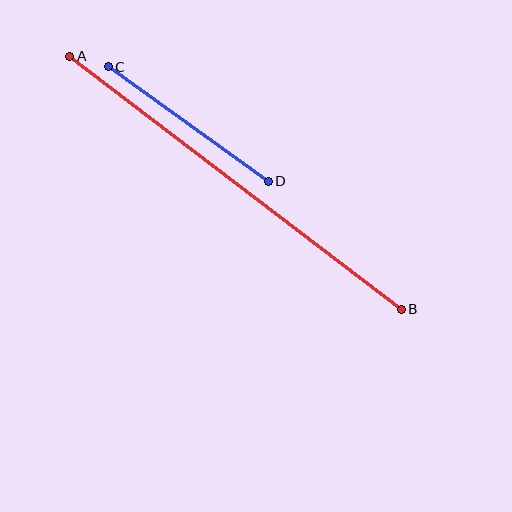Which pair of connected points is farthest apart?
Points A and B are farthest apart.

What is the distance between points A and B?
The distance is approximately 417 pixels.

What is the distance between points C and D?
The distance is approximately 197 pixels.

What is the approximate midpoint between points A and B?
The midpoint is at approximately (236, 183) pixels.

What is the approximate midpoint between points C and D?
The midpoint is at approximately (188, 124) pixels.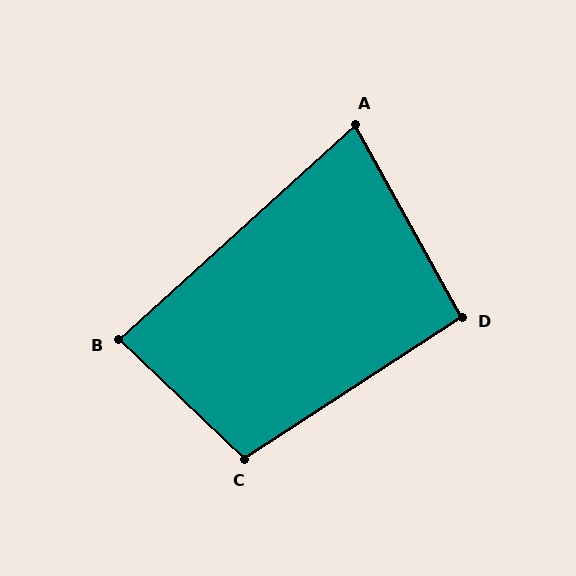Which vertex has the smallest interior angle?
A, at approximately 77 degrees.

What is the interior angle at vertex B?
Approximately 86 degrees (approximately right).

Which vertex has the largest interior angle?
C, at approximately 103 degrees.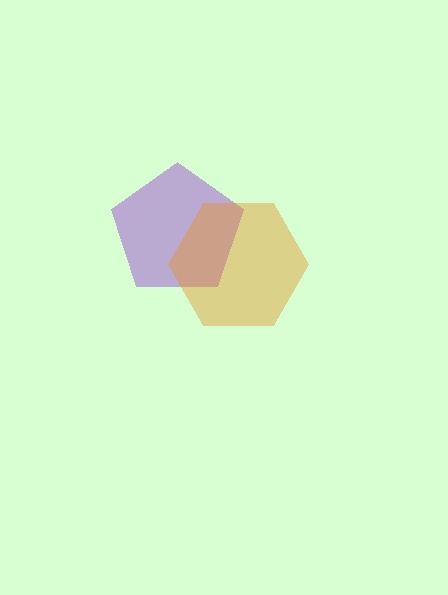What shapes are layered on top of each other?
The layered shapes are: a purple pentagon, an orange hexagon.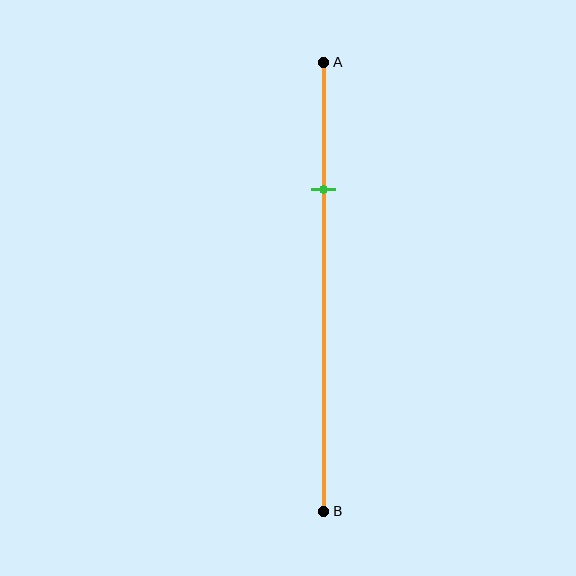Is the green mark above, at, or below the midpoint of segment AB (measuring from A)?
The green mark is above the midpoint of segment AB.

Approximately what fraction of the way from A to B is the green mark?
The green mark is approximately 30% of the way from A to B.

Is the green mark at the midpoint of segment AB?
No, the mark is at about 30% from A, not at the 50% midpoint.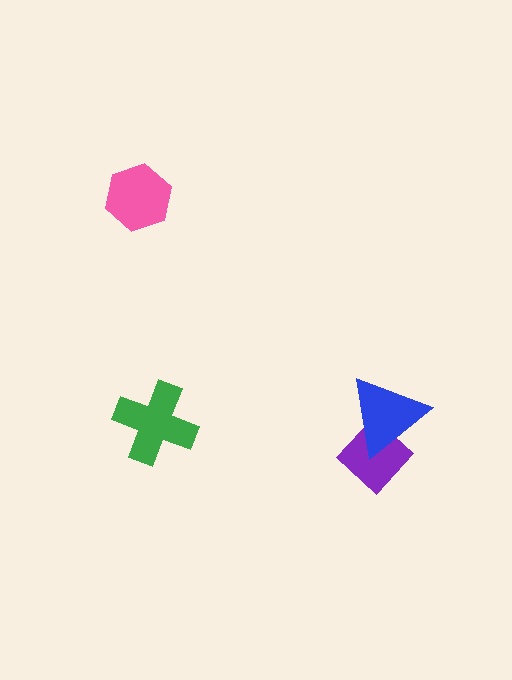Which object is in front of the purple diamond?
The blue triangle is in front of the purple diamond.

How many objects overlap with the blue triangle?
1 object overlaps with the blue triangle.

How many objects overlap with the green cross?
0 objects overlap with the green cross.